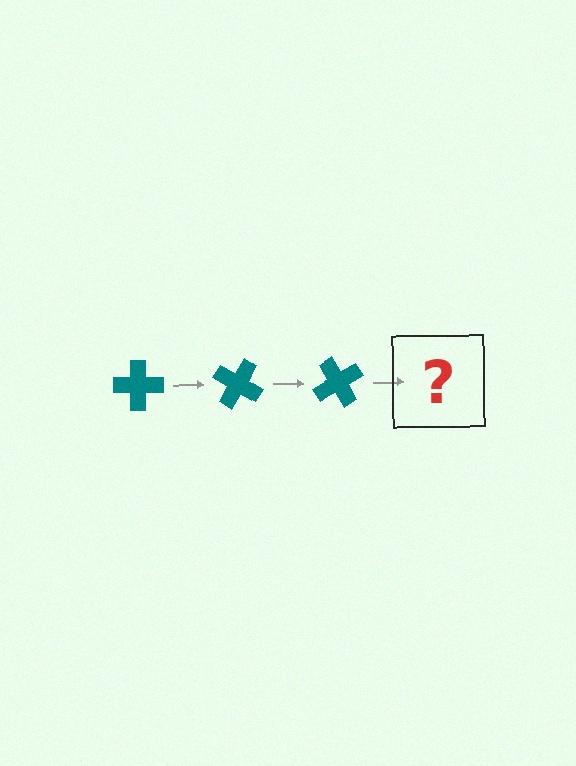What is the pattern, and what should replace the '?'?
The pattern is that the cross rotates 30 degrees each step. The '?' should be a teal cross rotated 90 degrees.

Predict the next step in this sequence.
The next step is a teal cross rotated 90 degrees.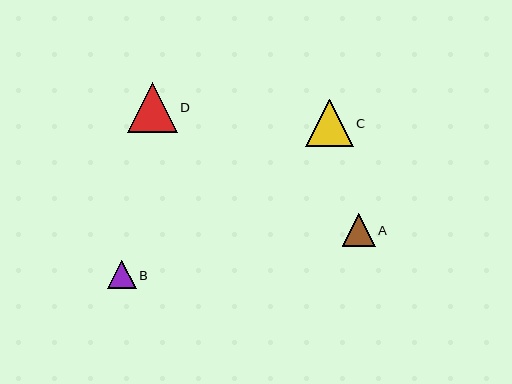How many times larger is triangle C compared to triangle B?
Triangle C is approximately 1.7 times the size of triangle B.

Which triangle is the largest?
Triangle D is the largest with a size of approximately 50 pixels.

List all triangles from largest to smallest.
From largest to smallest: D, C, A, B.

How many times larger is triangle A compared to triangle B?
Triangle A is approximately 1.2 times the size of triangle B.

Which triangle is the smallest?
Triangle B is the smallest with a size of approximately 28 pixels.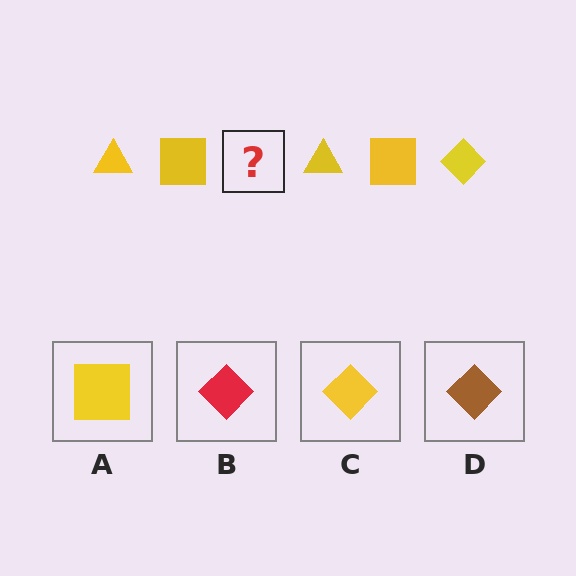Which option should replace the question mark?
Option C.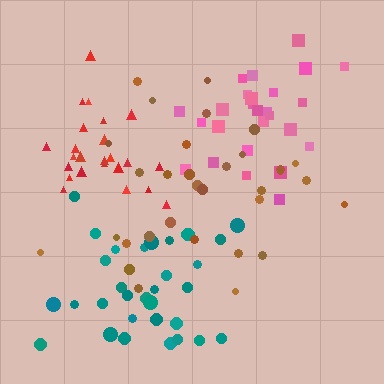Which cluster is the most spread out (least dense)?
Brown.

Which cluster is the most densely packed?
Red.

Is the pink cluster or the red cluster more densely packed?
Red.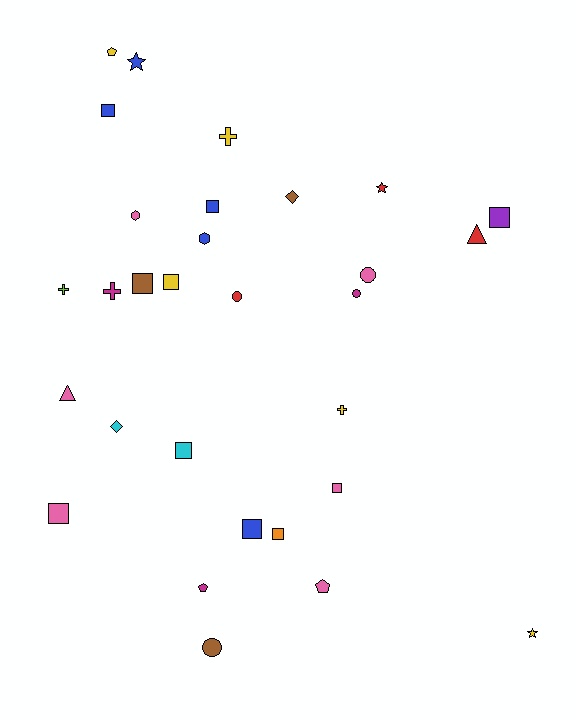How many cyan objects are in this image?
There are 2 cyan objects.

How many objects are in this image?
There are 30 objects.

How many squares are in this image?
There are 10 squares.